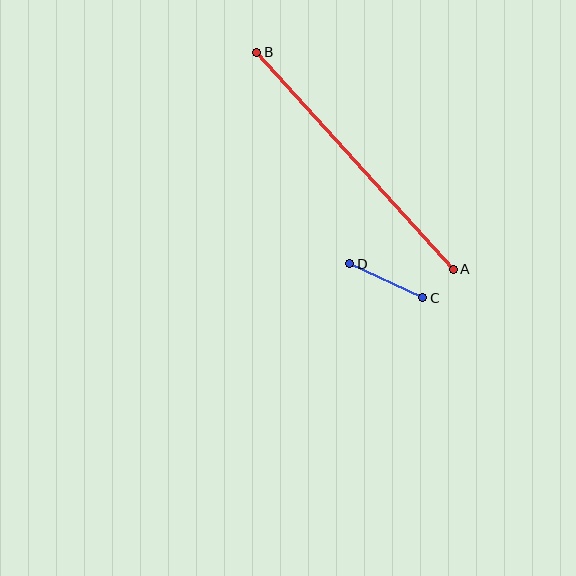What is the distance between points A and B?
The distance is approximately 293 pixels.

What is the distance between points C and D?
The distance is approximately 81 pixels.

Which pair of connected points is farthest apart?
Points A and B are farthest apart.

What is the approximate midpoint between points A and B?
The midpoint is at approximately (355, 161) pixels.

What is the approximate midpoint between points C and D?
The midpoint is at approximately (386, 281) pixels.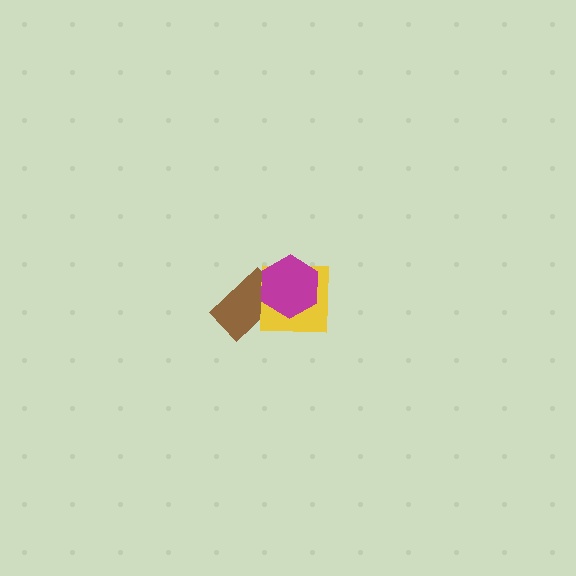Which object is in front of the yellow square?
The magenta hexagon is in front of the yellow square.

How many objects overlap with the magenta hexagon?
2 objects overlap with the magenta hexagon.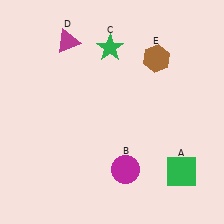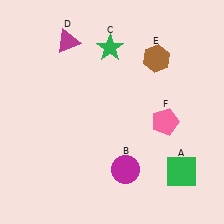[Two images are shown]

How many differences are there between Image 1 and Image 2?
There is 1 difference between the two images.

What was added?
A pink pentagon (F) was added in Image 2.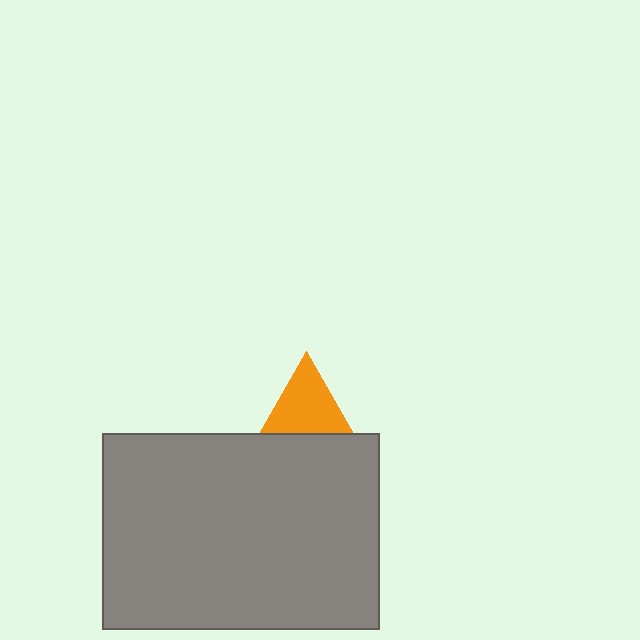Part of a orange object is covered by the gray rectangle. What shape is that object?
It is a triangle.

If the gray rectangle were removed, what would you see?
You would see the complete orange triangle.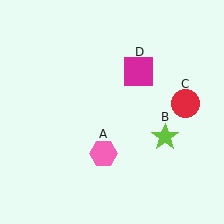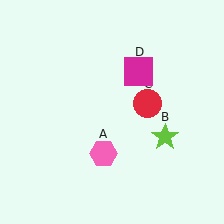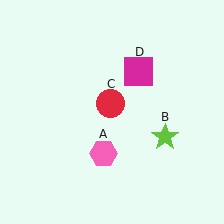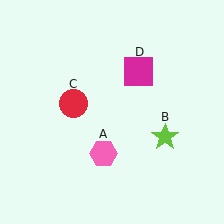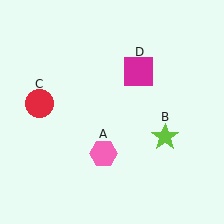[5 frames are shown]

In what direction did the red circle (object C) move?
The red circle (object C) moved left.